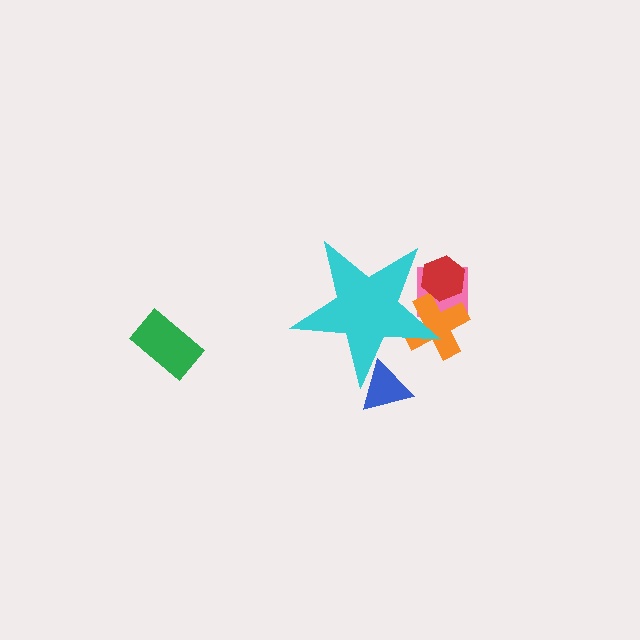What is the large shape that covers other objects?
A cyan star.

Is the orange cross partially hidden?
Yes, the orange cross is partially hidden behind the cyan star.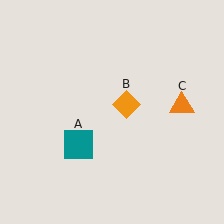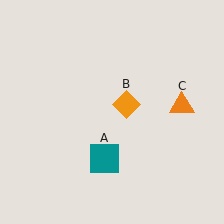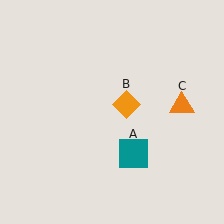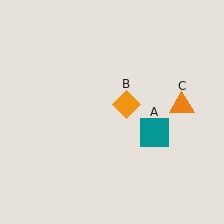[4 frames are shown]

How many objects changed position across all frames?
1 object changed position: teal square (object A).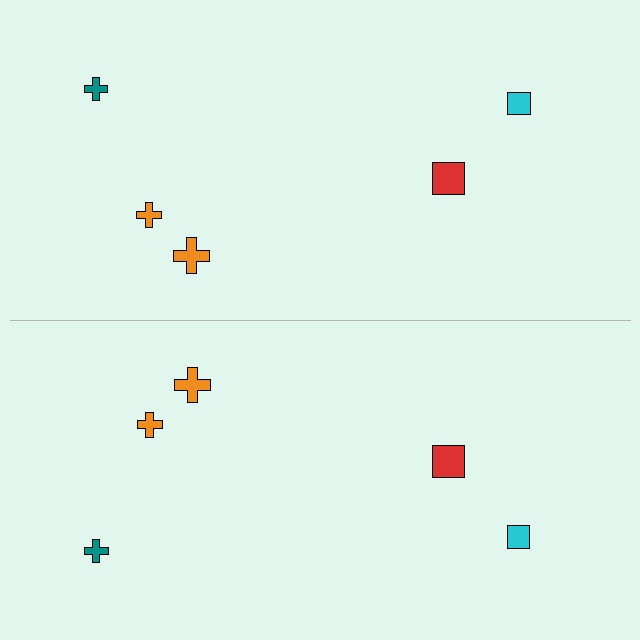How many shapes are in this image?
There are 10 shapes in this image.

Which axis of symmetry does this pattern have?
The pattern has a horizontal axis of symmetry running through the center of the image.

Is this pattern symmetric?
Yes, this pattern has bilateral (reflection) symmetry.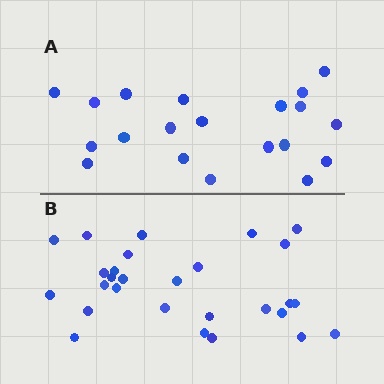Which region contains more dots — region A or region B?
Region B (the bottom region) has more dots.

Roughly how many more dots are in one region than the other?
Region B has roughly 8 or so more dots than region A.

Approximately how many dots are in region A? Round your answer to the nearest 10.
About 20 dots.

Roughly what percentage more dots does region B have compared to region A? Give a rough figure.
About 40% more.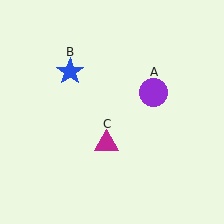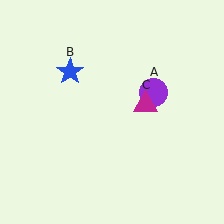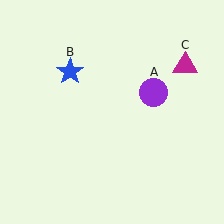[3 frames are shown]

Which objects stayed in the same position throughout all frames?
Purple circle (object A) and blue star (object B) remained stationary.